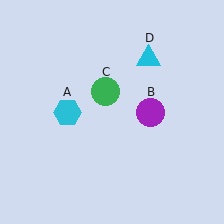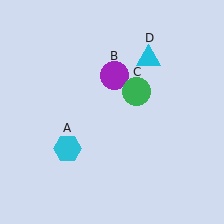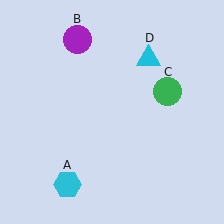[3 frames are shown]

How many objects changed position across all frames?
3 objects changed position: cyan hexagon (object A), purple circle (object B), green circle (object C).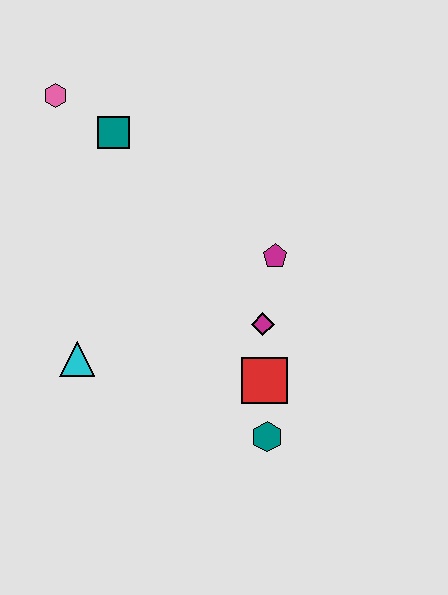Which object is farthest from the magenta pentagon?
The pink hexagon is farthest from the magenta pentagon.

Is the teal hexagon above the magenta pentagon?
No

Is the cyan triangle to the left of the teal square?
Yes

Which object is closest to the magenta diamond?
The red square is closest to the magenta diamond.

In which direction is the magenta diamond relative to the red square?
The magenta diamond is above the red square.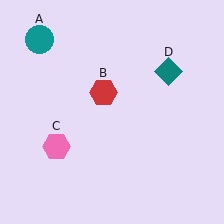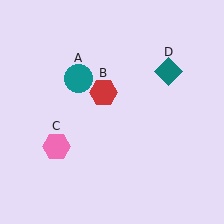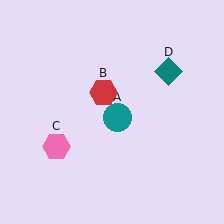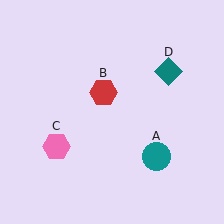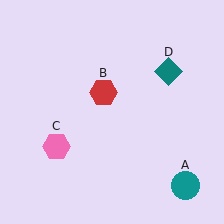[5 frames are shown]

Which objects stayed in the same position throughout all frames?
Red hexagon (object B) and pink hexagon (object C) and teal diamond (object D) remained stationary.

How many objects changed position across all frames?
1 object changed position: teal circle (object A).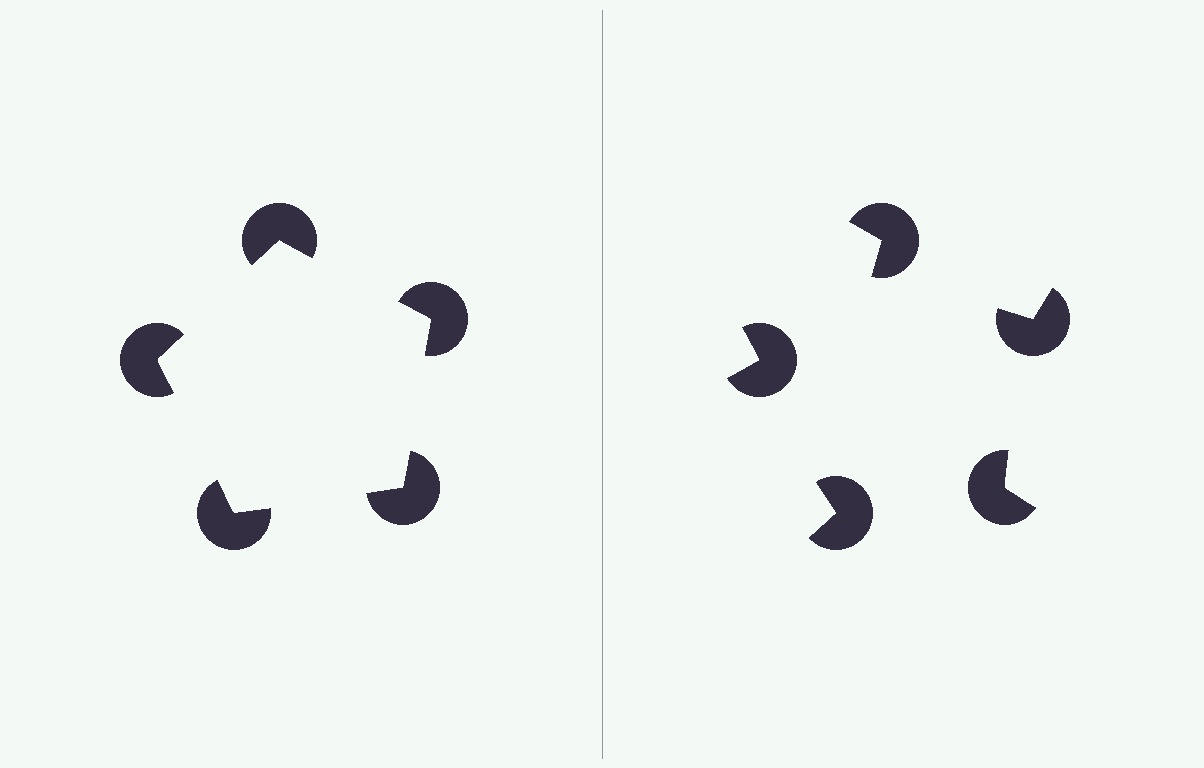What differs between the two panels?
The pac-man discs are positioned identically on both sides; only the wedge orientations differ. On the left they align to a pentagon; on the right they are misaligned.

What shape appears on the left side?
An illusory pentagon.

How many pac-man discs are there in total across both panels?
10 — 5 on each side.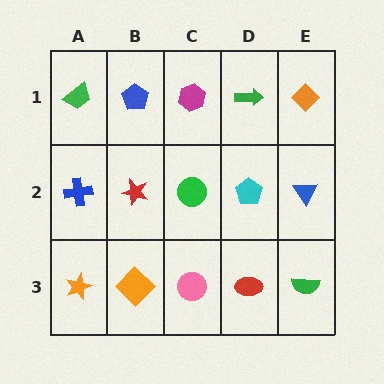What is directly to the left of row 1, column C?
A blue pentagon.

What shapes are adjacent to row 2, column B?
A blue pentagon (row 1, column B), an orange diamond (row 3, column B), a blue cross (row 2, column A), a green circle (row 2, column C).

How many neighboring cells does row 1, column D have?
3.